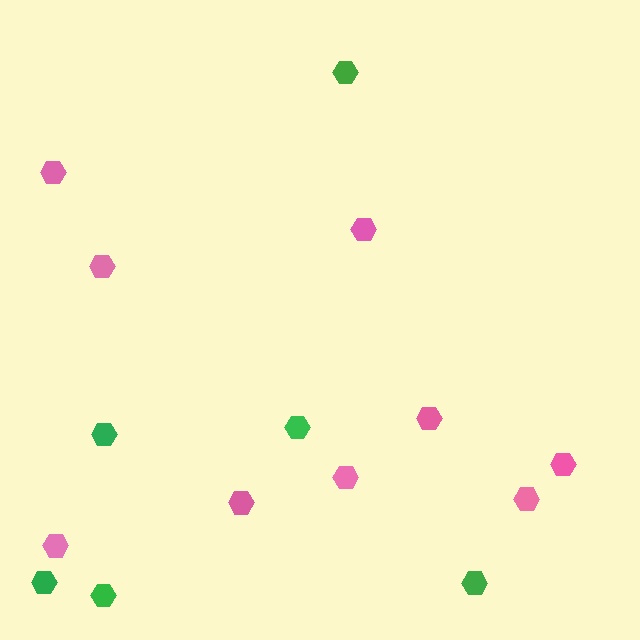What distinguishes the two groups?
There are 2 groups: one group of green hexagons (6) and one group of pink hexagons (9).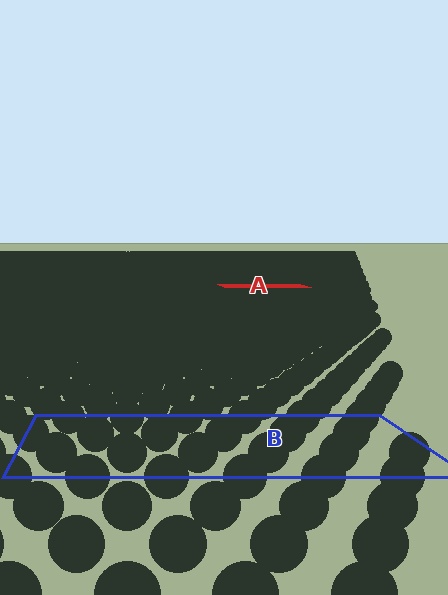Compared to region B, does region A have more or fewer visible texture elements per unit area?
Region A has more texture elements per unit area — they are packed more densely because it is farther away.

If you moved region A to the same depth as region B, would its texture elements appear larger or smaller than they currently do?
They would appear larger. At a closer depth, the same texture elements are projected at a bigger on-screen size.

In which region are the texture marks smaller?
The texture marks are smaller in region A, because it is farther away.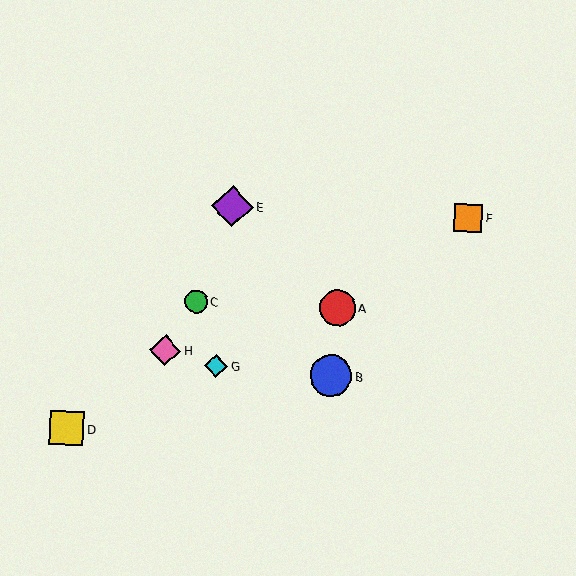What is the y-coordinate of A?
Object A is at y≈308.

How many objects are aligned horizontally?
2 objects (E, F) are aligned horizontally.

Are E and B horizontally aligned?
No, E is at y≈206 and B is at y≈376.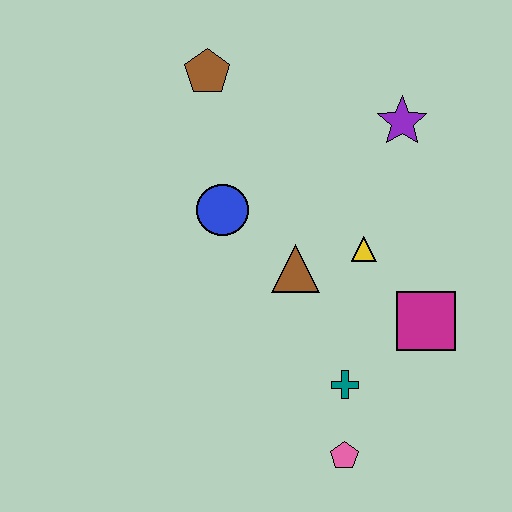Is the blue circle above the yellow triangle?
Yes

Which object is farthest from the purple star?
The pink pentagon is farthest from the purple star.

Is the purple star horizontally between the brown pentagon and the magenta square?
Yes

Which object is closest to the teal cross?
The pink pentagon is closest to the teal cross.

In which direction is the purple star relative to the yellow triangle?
The purple star is above the yellow triangle.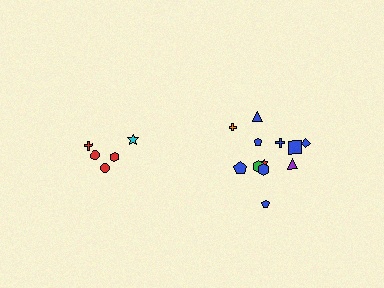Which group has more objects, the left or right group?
The right group.